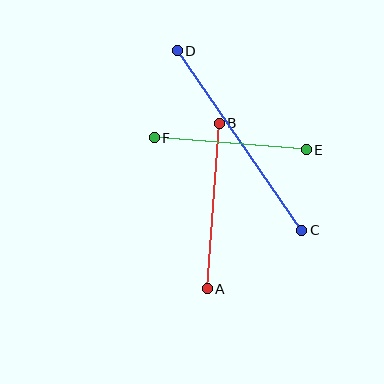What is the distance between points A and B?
The distance is approximately 166 pixels.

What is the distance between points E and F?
The distance is approximately 152 pixels.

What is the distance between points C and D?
The distance is approximately 219 pixels.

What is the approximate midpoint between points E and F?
The midpoint is at approximately (230, 144) pixels.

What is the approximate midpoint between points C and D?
The midpoint is at approximately (239, 141) pixels.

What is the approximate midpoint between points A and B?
The midpoint is at approximately (213, 206) pixels.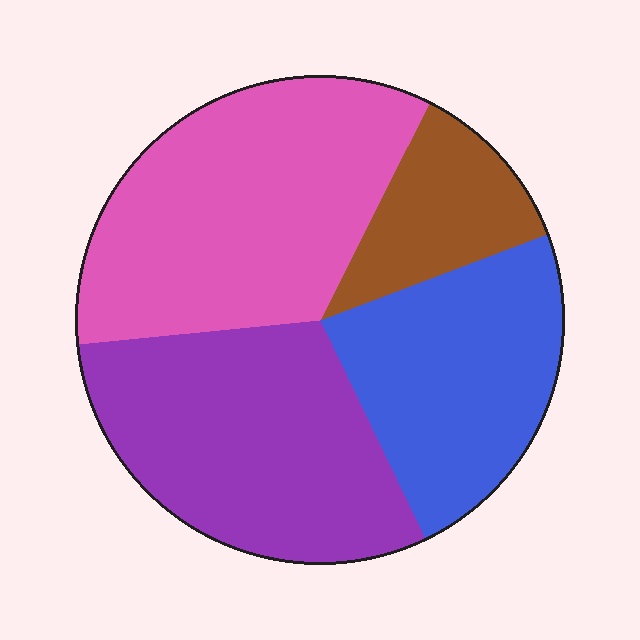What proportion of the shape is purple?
Purple covers 31% of the shape.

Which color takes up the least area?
Brown, at roughly 10%.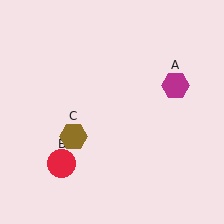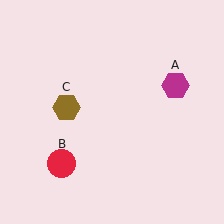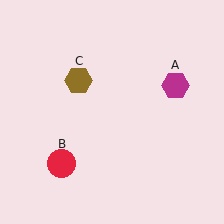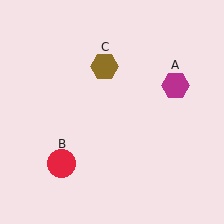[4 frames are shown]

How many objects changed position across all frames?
1 object changed position: brown hexagon (object C).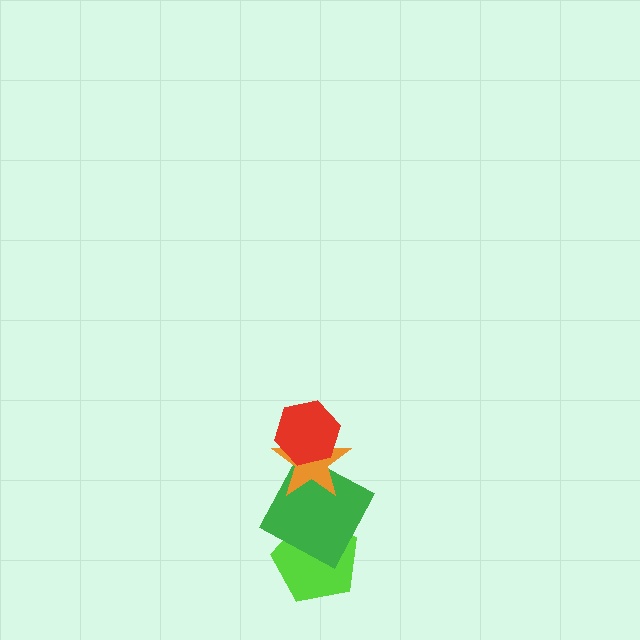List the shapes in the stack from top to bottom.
From top to bottom: the red hexagon, the orange star, the green square, the lime pentagon.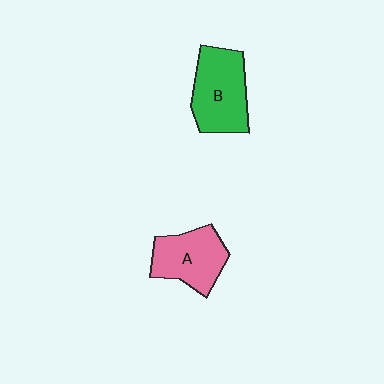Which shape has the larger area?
Shape B (green).